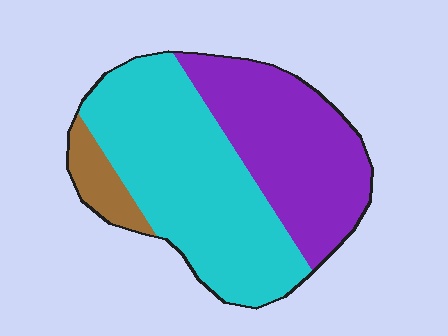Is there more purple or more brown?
Purple.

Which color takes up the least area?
Brown, at roughly 10%.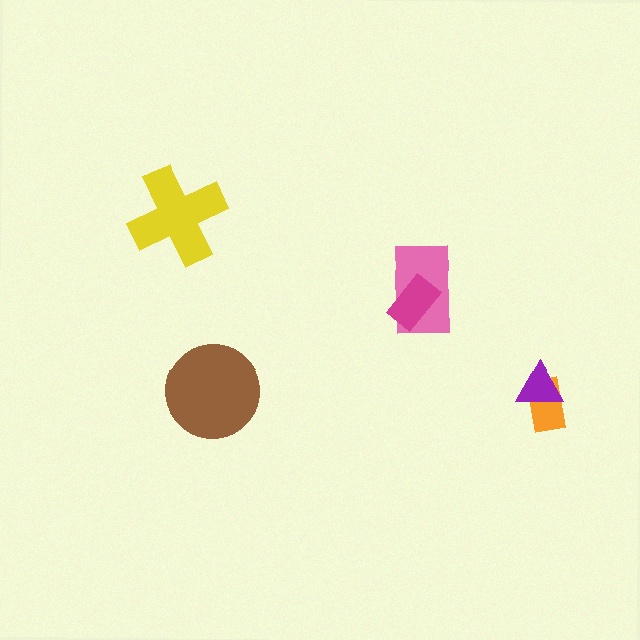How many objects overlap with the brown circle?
0 objects overlap with the brown circle.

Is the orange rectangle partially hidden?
Yes, it is partially covered by another shape.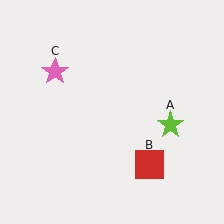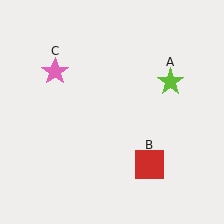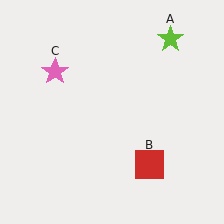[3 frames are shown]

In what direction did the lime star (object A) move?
The lime star (object A) moved up.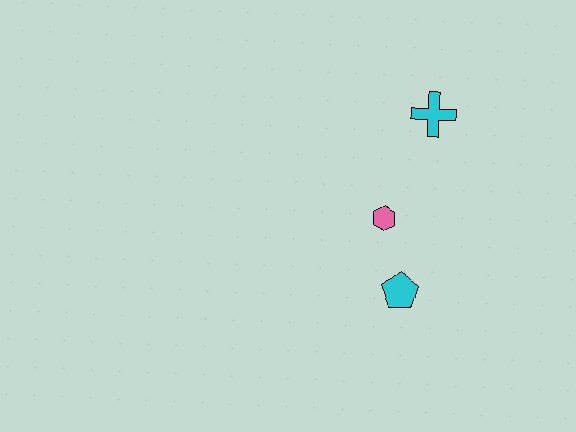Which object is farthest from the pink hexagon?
The cyan cross is farthest from the pink hexagon.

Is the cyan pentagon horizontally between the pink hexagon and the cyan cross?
Yes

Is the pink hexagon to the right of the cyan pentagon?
No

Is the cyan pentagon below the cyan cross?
Yes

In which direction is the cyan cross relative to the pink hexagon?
The cyan cross is above the pink hexagon.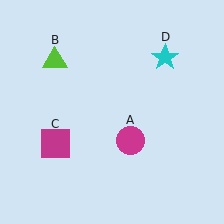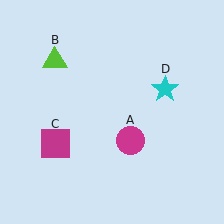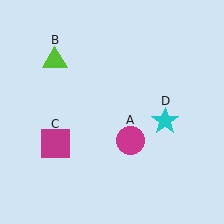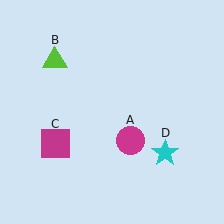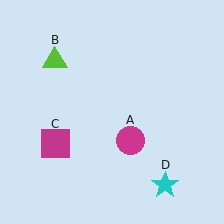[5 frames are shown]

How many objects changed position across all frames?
1 object changed position: cyan star (object D).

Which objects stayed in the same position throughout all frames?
Magenta circle (object A) and lime triangle (object B) and magenta square (object C) remained stationary.